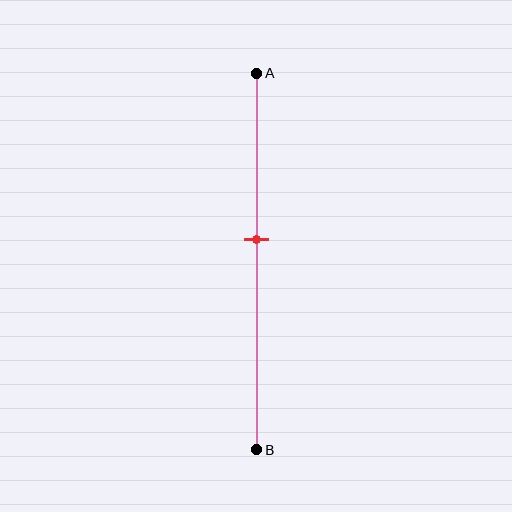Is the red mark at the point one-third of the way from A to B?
No, the mark is at about 45% from A, not at the 33% one-third point.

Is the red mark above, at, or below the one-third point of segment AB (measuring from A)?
The red mark is below the one-third point of segment AB.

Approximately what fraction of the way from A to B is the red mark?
The red mark is approximately 45% of the way from A to B.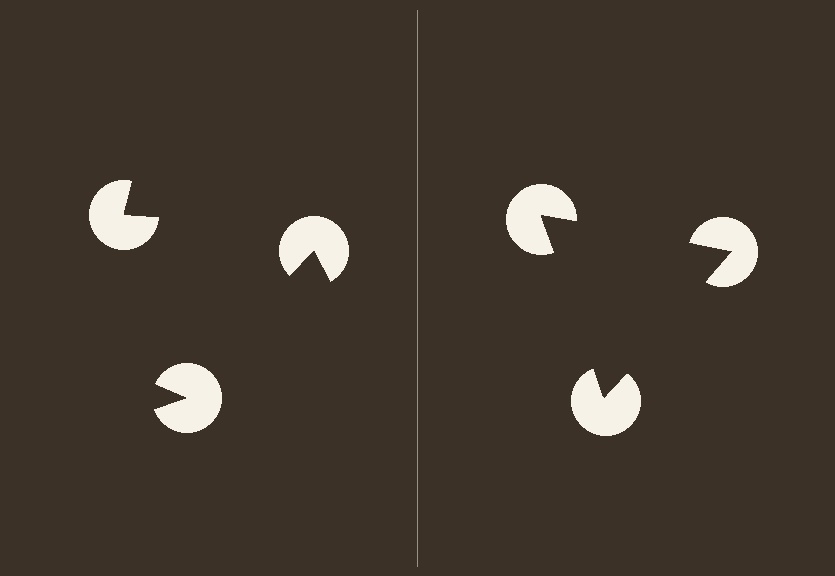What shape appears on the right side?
An illusory triangle.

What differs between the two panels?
The pac-man discs are positioned identically on both sides; only the wedge orientations differ. On the right they align to a triangle; on the left they are misaligned.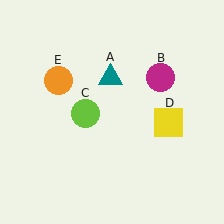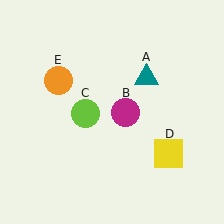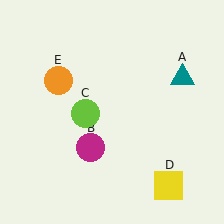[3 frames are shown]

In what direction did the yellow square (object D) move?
The yellow square (object D) moved down.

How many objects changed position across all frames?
3 objects changed position: teal triangle (object A), magenta circle (object B), yellow square (object D).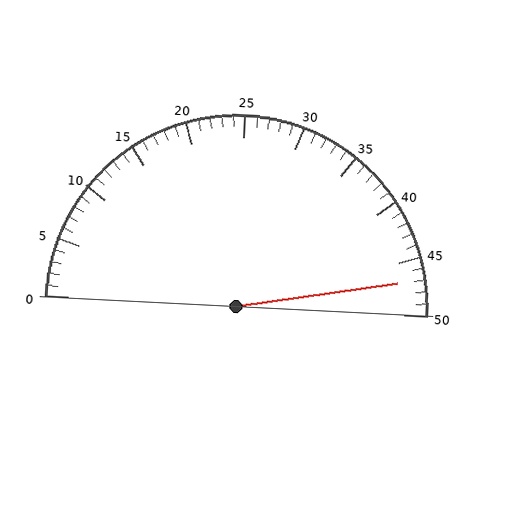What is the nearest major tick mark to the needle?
The nearest major tick mark is 45.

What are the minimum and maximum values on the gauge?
The gauge ranges from 0 to 50.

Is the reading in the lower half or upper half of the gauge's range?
The reading is in the upper half of the range (0 to 50).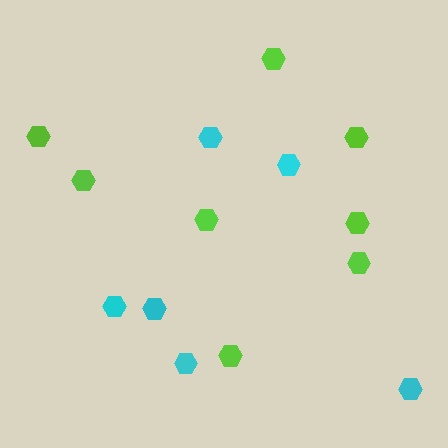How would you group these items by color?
There are 2 groups: one group of lime hexagons (8) and one group of cyan hexagons (6).